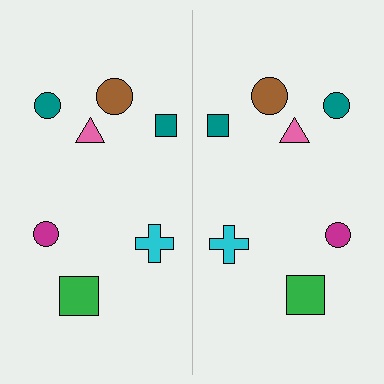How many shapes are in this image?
There are 14 shapes in this image.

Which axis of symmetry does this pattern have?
The pattern has a vertical axis of symmetry running through the center of the image.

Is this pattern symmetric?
Yes, this pattern has bilateral (reflection) symmetry.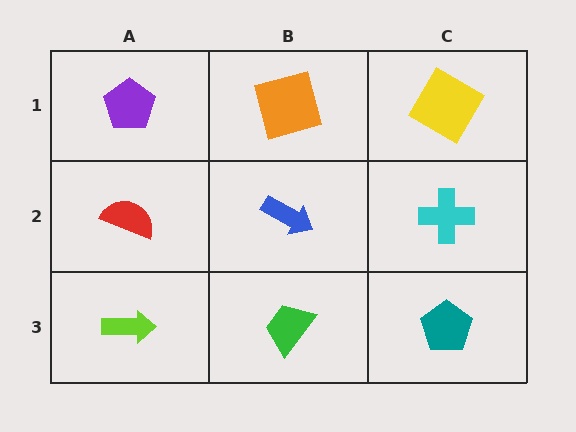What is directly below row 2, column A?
A lime arrow.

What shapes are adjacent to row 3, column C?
A cyan cross (row 2, column C), a green trapezoid (row 3, column B).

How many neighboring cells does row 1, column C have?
2.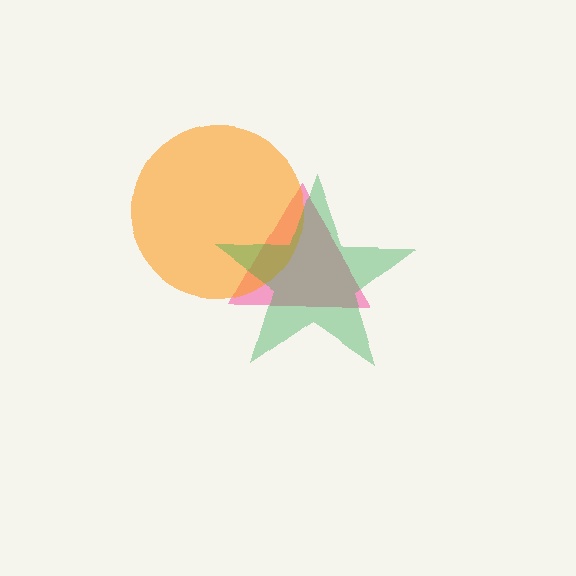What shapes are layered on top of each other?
The layered shapes are: a pink triangle, an orange circle, a green star.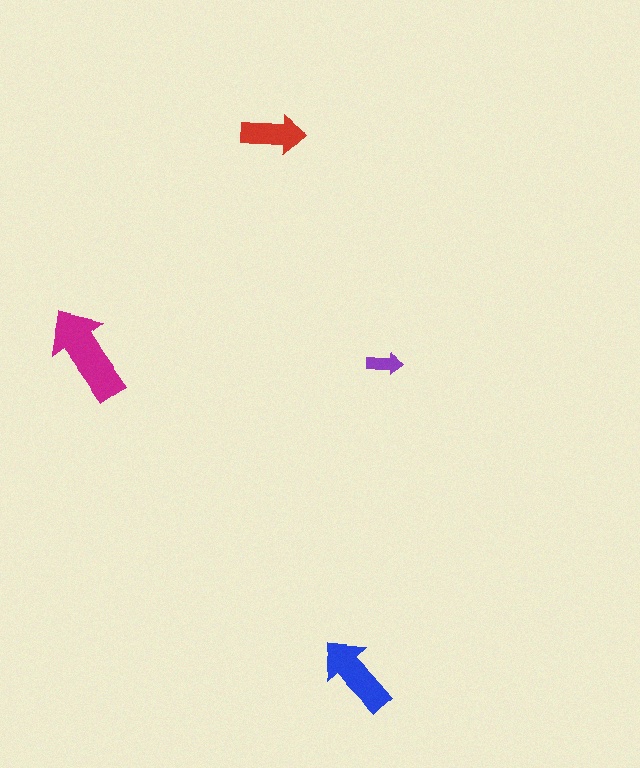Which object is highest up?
The red arrow is topmost.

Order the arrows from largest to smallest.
the magenta one, the blue one, the red one, the purple one.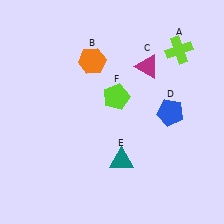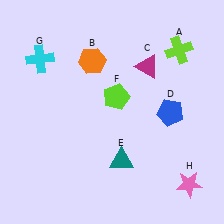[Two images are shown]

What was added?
A cyan cross (G), a pink star (H) were added in Image 2.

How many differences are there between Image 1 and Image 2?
There are 2 differences between the two images.